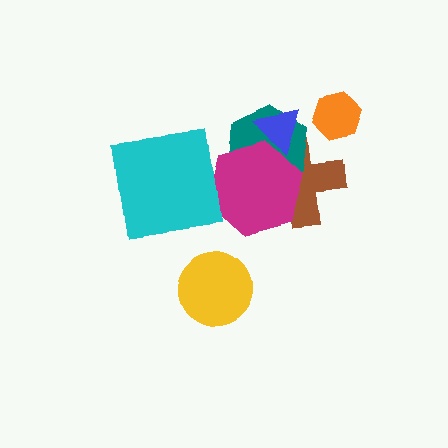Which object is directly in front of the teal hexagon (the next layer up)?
The magenta hexagon is directly in front of the teal hexagon.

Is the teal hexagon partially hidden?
Yes, it is partially covered by another shape.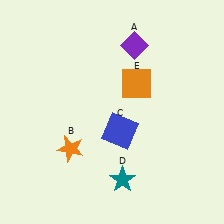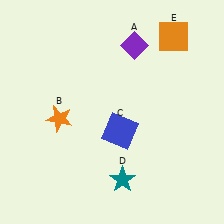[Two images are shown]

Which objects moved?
The objects that moved are: the orange star (B), the orange square (E).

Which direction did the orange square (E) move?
The orange square (E) moved up.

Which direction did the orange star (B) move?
The orange star (B) moved up.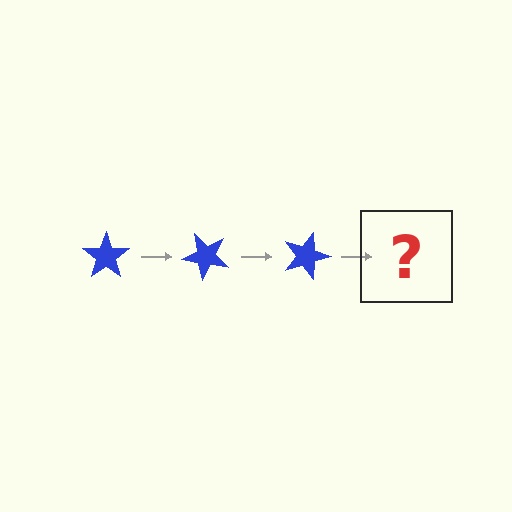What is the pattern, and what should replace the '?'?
The pattern is that the star rotates 45 degrees each step. The '?' should be a blue star rotated 135 degrees.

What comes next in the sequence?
The next element should be a blue star rotated 135 degrees.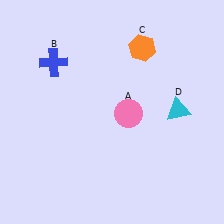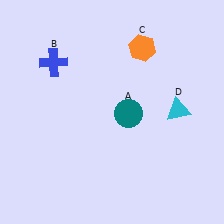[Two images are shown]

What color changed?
The circle (A) changed from pink in Image 1 to teal in Image 2.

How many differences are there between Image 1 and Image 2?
There is 1 difference between the two images.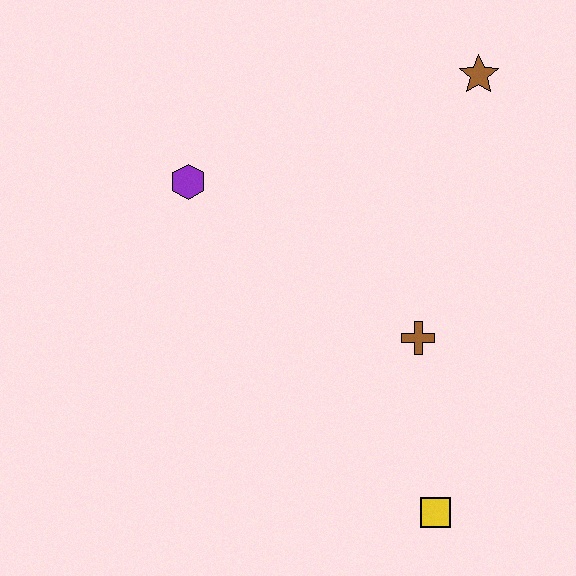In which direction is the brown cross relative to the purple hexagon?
The brown cross is to the right of the purple hexagon.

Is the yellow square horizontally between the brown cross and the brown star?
Yes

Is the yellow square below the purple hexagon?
Yes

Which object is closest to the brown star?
The brown cross is closest to the brown star.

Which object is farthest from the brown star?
The yellow square is farthest from the brown star.